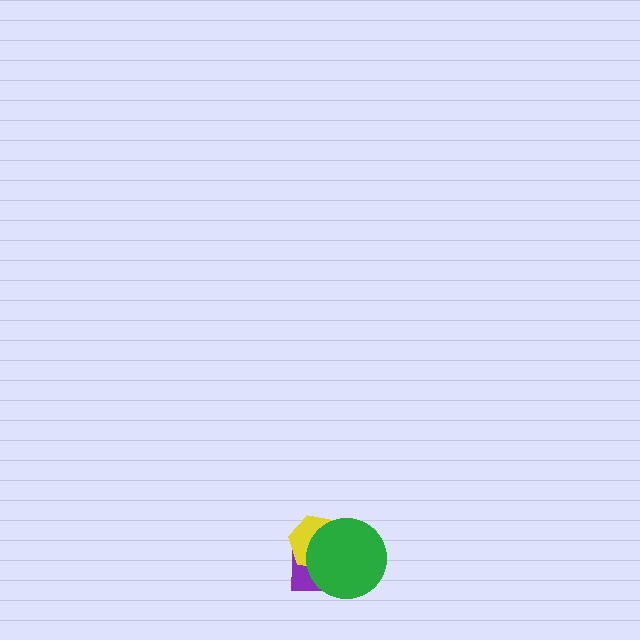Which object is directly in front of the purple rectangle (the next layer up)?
The yellow hexagon is directly in front of the purple rectangle.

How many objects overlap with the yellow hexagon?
2 objects overlap with the yellow hexagon.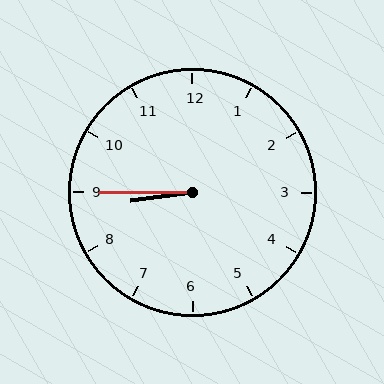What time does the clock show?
8:45.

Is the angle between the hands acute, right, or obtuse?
It is acute.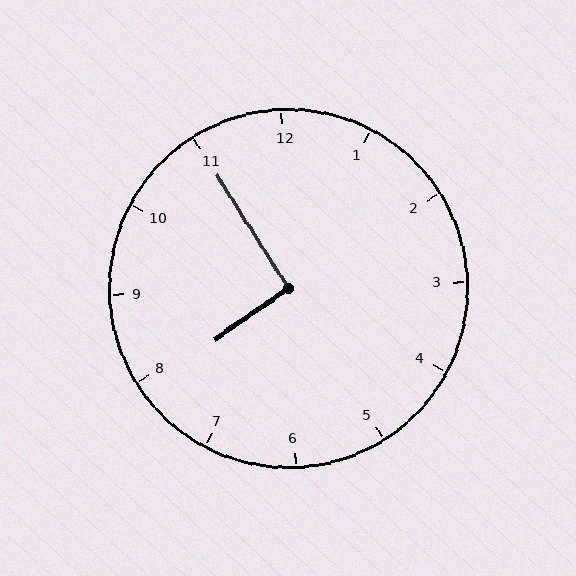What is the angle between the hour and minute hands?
Approximately 92 degrees.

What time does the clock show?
7:55.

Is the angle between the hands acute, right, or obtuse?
It is right.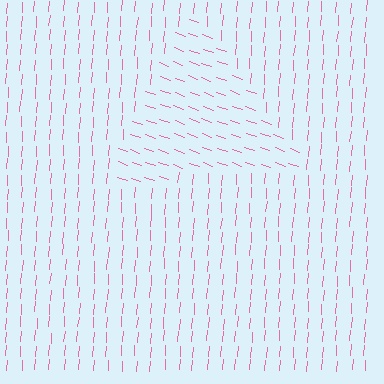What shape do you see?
I see a triangle.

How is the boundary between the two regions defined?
The boundary is defined purely by a change in line orientation (approximately 74 degrees difference). All lines are the same color and thickness.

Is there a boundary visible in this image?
Yes, there is a texture boundary formed by a change in line orientation.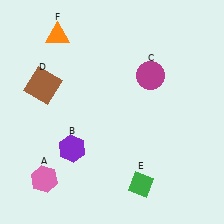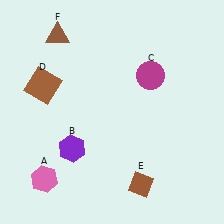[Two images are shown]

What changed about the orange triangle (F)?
In Image 1, F is orange. In Image 2, it changed to brown.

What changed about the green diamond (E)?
In Image 1, E is green. In Image 2, it changed to brown.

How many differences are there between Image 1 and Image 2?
There are 2 differences between the two images.